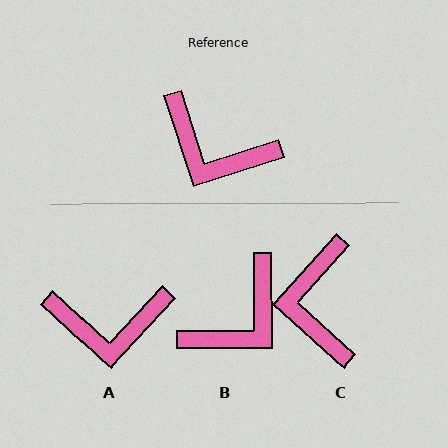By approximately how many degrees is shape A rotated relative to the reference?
Approximately 29 degrees counter-clockwise.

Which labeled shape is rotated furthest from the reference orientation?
B, about 72 degrees away.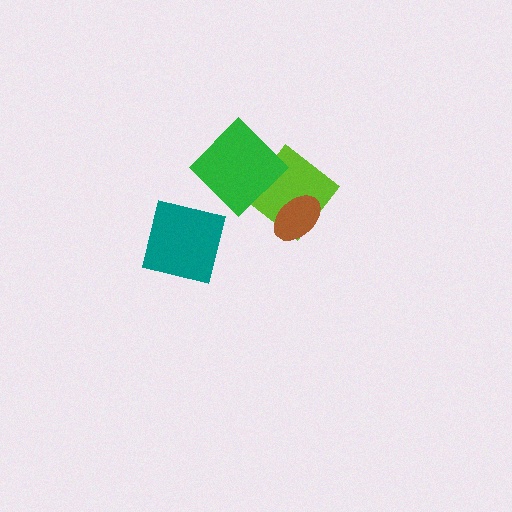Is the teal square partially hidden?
No, no other shape covers it.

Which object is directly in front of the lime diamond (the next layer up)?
The brown ellipse is directly in front of the lime diamond.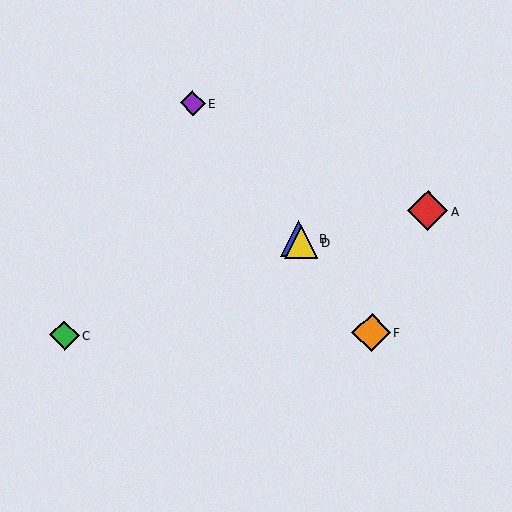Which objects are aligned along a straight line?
Objects B, D, E, F are aligned along a straight line.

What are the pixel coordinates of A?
Object A is at (428, 211).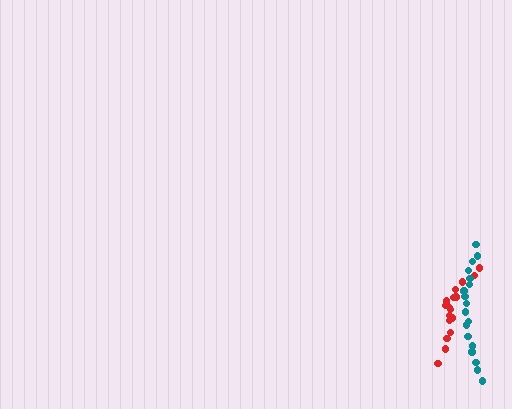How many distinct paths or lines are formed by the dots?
There are 2 distinct paths.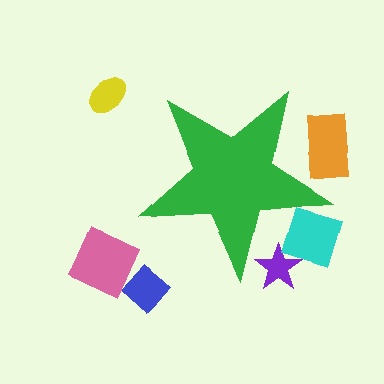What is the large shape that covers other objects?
A green star.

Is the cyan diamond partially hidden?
Yes, the cyan diamond is partially hidden behind the green star.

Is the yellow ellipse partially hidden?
No, the yellow ellipse is fully visible.